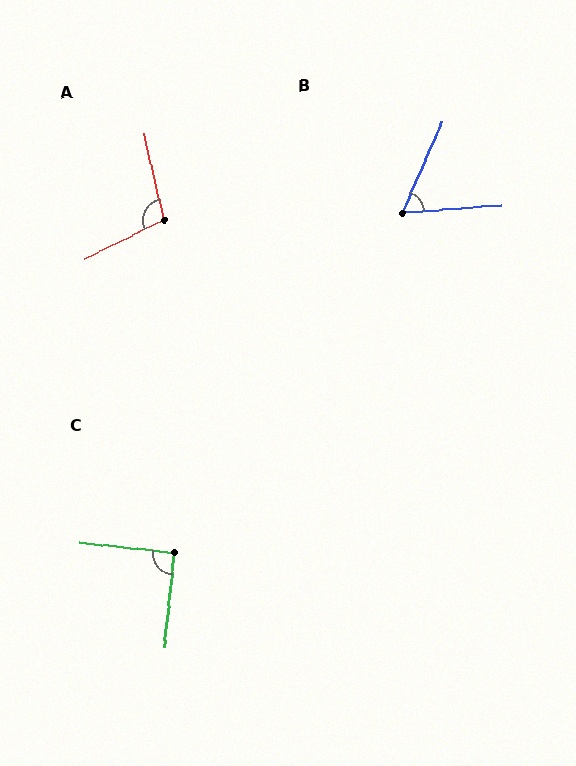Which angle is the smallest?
B, at approximately 62 degrees.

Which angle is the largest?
A, at approximately 104 degrees.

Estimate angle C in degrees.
Approximately 91 degrees.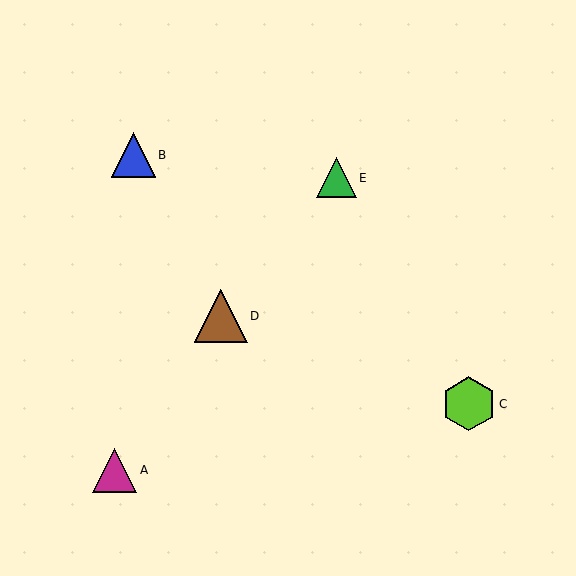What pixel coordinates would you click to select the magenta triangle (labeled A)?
Click at (115, 470) to select the magenta triangle A.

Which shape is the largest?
The lime hexagon (labeled C) is the largest.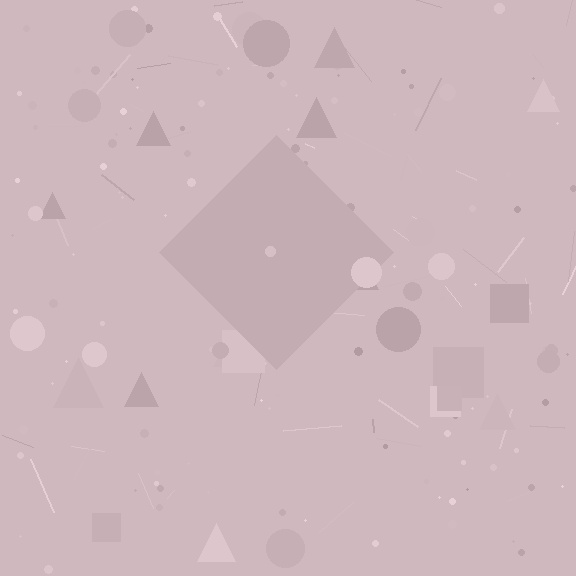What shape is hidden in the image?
A diamond is hidden in the image.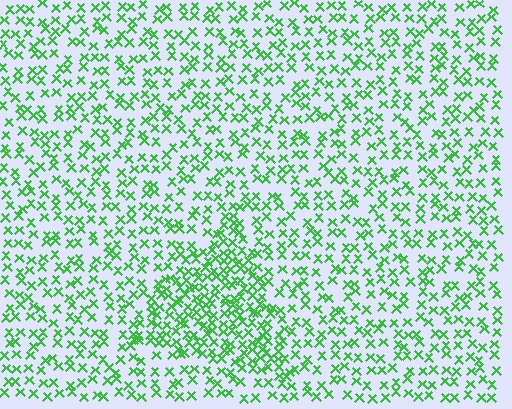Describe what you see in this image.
The image contains small green elements arranged at two different densities. A triangle-shaped region is visible where the elements are more densely packed than the surrounding area.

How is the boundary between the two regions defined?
The boundary is defined by a change in element density (approximately 1.9x ratio). All elements are the same color, size, and shape.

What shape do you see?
I see a triangle.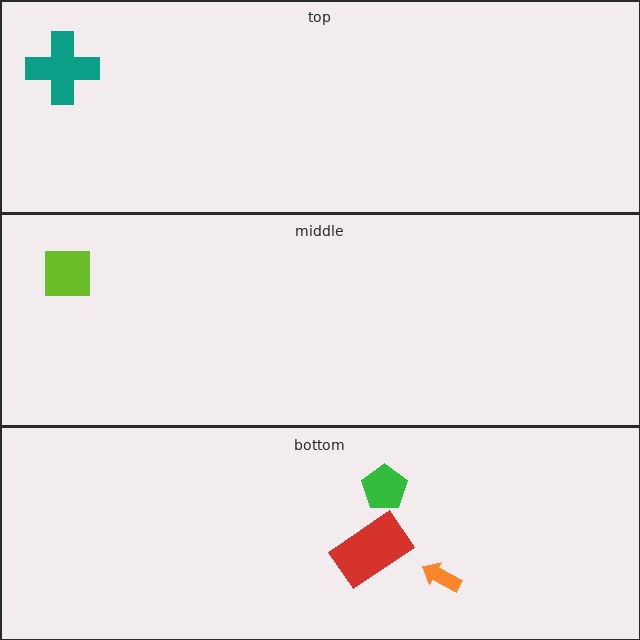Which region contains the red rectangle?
The bottom region.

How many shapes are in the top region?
1.